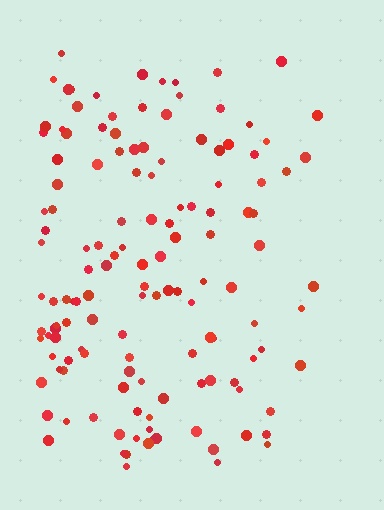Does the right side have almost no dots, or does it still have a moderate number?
Still a moderate number, just noticeably fewer than the left.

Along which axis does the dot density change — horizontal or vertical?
Horizontal.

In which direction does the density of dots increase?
From right to left, with the left side densest.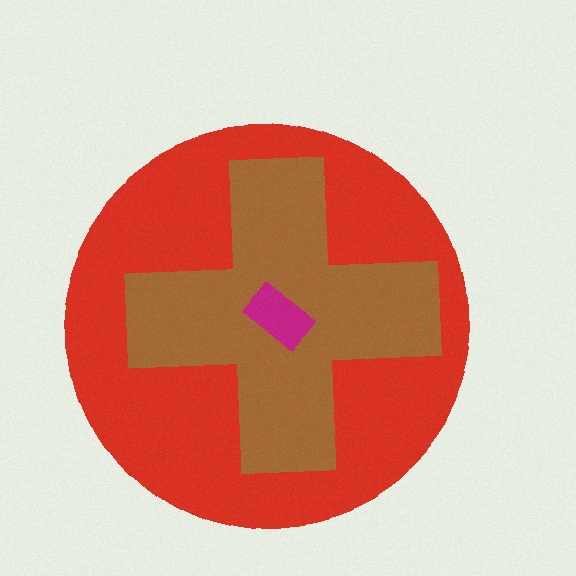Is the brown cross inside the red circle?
Yes.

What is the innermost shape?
The magenta rectangle.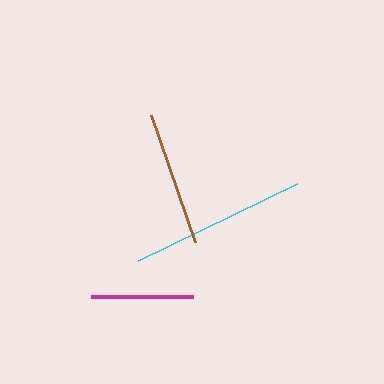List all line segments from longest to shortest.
From longest to shortest: cyan, brown, magenta.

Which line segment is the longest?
The cyan line is the longest at approximately 176 pixels.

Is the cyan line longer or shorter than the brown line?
The cyan line is longer than the brown line.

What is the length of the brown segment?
The brown segment is approximately 135 pixels long.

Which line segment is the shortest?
The magenta line is the shortest at approximately 103 pixels.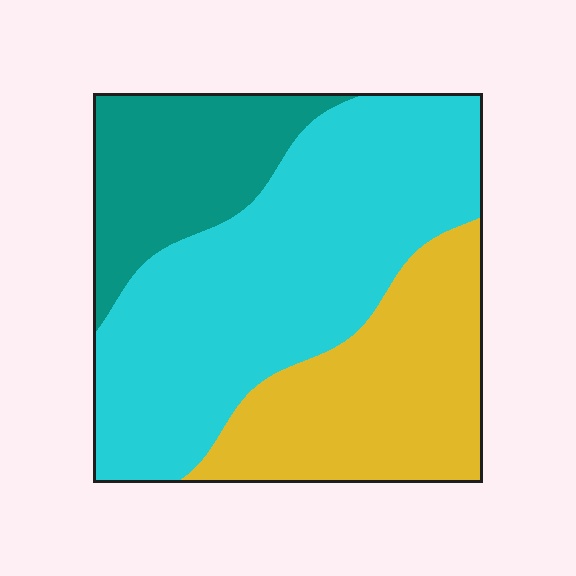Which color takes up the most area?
Cyan, at roughly 50%.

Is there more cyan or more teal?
Cyan.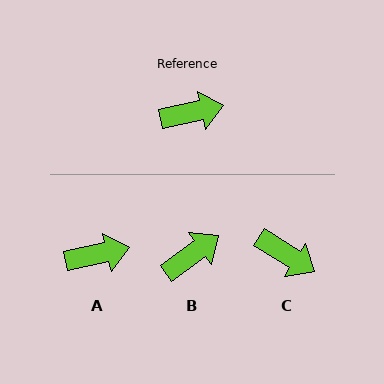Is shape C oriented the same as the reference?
No, it is off by about 45 degrees.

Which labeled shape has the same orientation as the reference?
A.